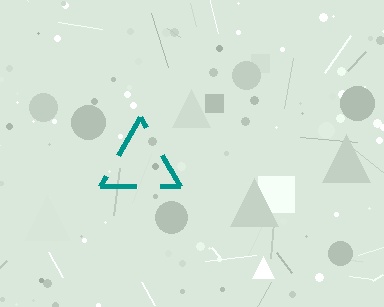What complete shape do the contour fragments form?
The contour fragments form a triangle.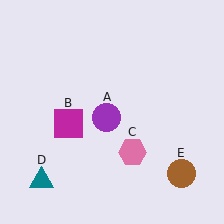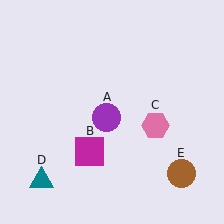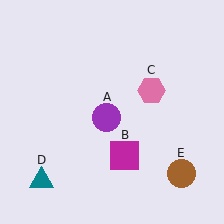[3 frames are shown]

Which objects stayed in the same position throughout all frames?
Purple circle (object A) and teal triangle (object D) and brown circle (object E) remained stationary.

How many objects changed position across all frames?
2 objects changed position: magenta square (object B), pink hexagon (object C).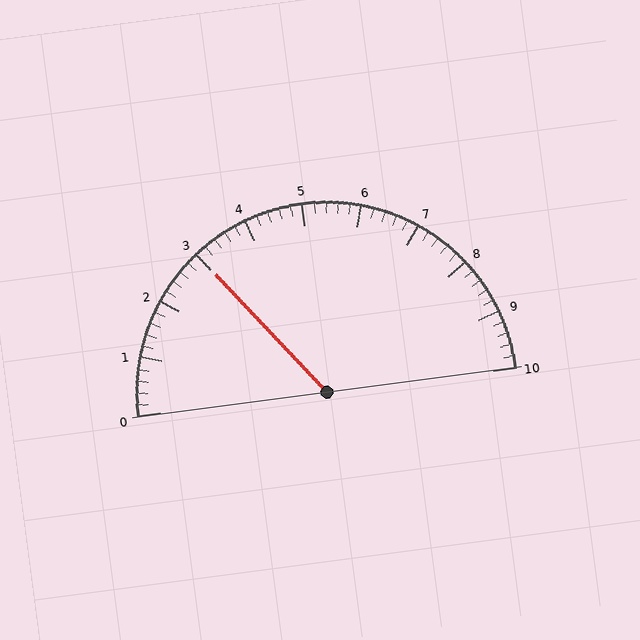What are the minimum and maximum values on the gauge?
The gauge ranges from 0 to 10.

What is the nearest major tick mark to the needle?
The nearest major tick mark is 3.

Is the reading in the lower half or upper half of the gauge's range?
The reading is in the lower half of the range (0 to 10).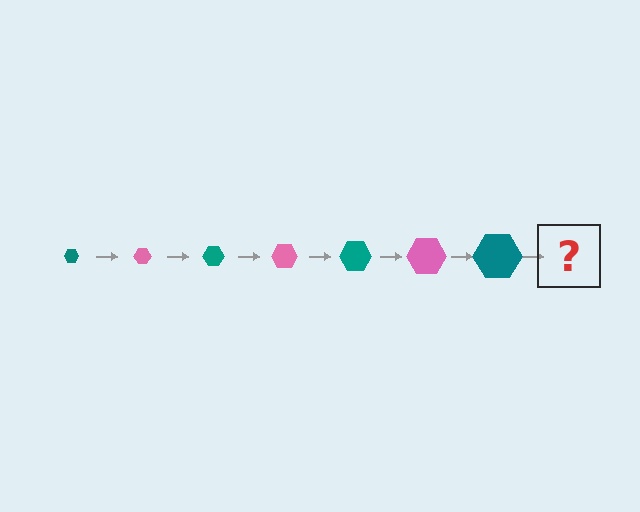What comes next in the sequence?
The next element should be a pink hexagon, larger than the previous one.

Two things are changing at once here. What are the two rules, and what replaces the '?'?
The two rules are that the hexagon grows larger each step and the color cycles through teal and pink. The '?' should be a pink hexagon, larger than the previous one.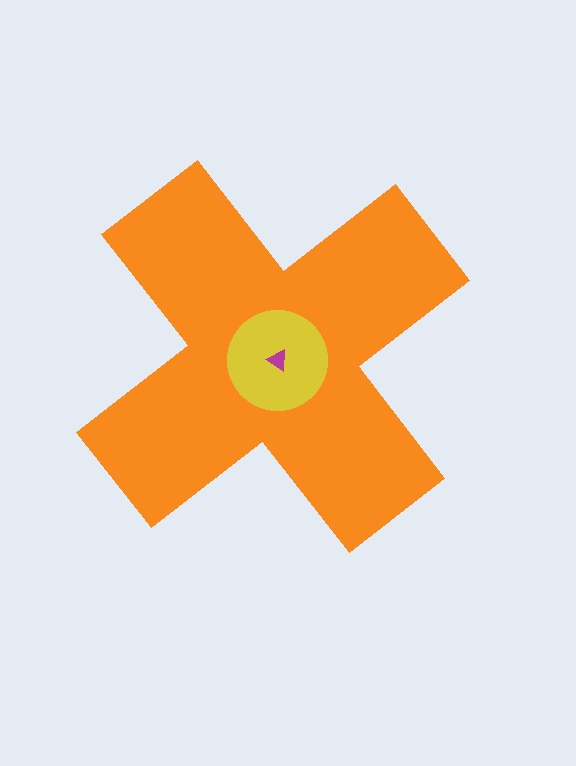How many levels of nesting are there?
3.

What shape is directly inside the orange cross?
The yellow circle.